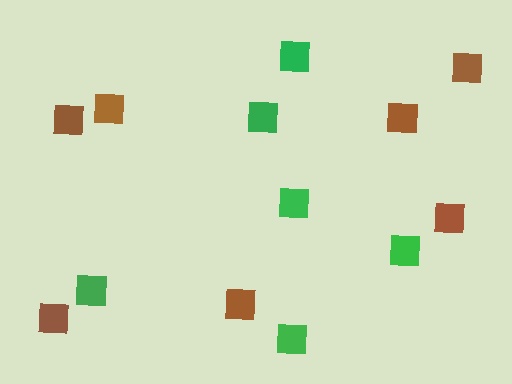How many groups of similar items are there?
There are 2 groups: one group of green squares (6) and one group of brown squares (7).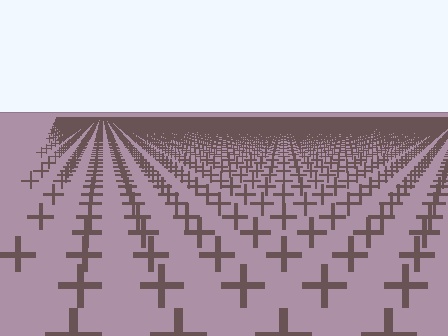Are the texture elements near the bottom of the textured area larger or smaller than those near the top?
Larger. Near the bottom, elements are closer to the viewer and appear at a bigger on-screen size.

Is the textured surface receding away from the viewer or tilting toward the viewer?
The surface is receding away from the viewer. Texture elements get smaller and denser toward the top.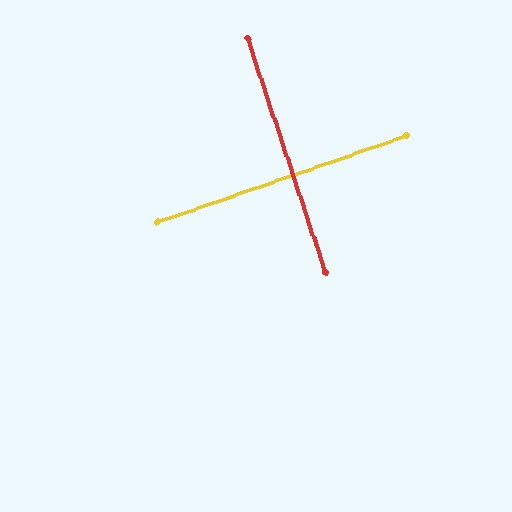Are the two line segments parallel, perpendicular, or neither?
Perpendicular — they meet at approximately 89°.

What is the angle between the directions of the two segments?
Approximately 89 degrees.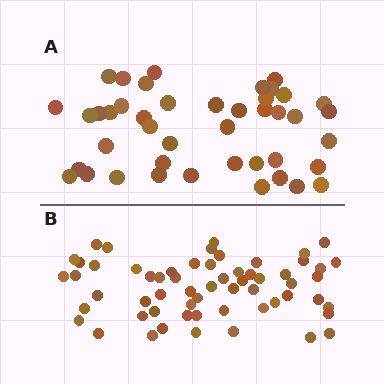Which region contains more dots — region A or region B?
Region B (the bottom region) has more dots.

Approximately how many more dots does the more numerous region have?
Region B has approximately 15 more dots than region A.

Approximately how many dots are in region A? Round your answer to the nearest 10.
About 40 dots. (The exact count is 43, which rounds to 40.)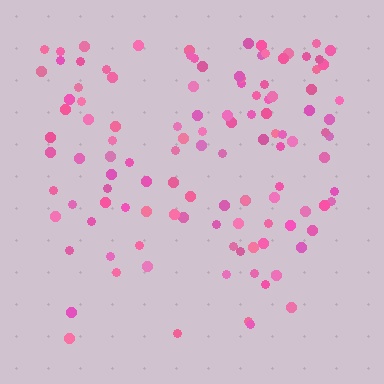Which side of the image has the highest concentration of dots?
The top.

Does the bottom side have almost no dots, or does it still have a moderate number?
Still a moderate number, just noticeably fewer than the top.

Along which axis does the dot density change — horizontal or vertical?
Vertical.